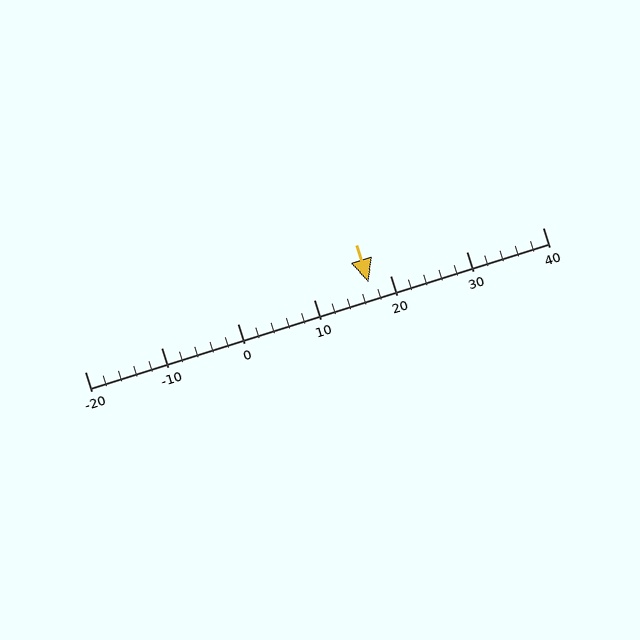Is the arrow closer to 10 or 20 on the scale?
The arrow is closer to 20.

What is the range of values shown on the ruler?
The ruler shows values from -20 to 40.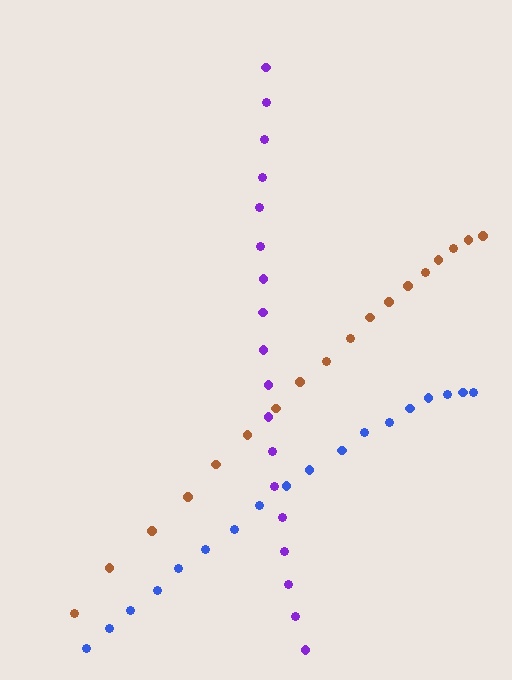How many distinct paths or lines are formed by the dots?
There are 3 distinct paths.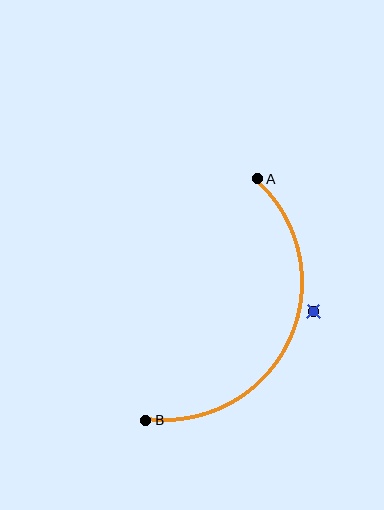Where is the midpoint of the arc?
The arc midpoint is the point on the curve farthest from the straight line joining A and B. It sits to the right of that line.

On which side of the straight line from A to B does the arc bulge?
The arc bulges to the right of the straight line connecting A and B.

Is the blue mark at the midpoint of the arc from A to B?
No — the blue mark does not lie on the arc at all. It sits slightly outside the curve.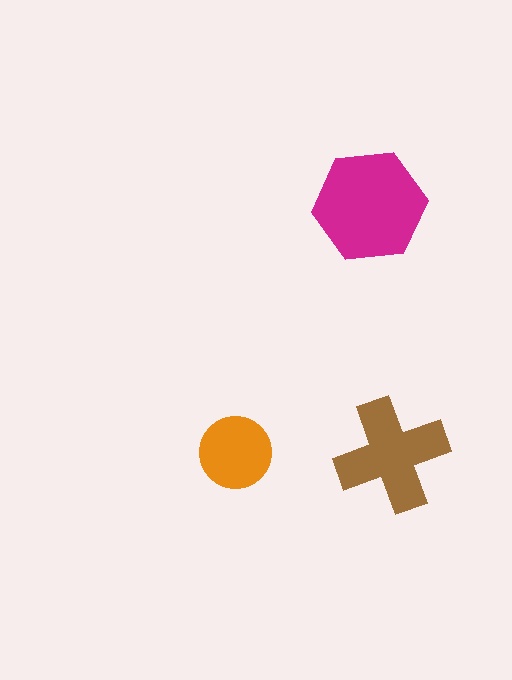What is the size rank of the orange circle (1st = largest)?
3rd.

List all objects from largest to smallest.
The magenta hexagon, the brown cross, the orange circle.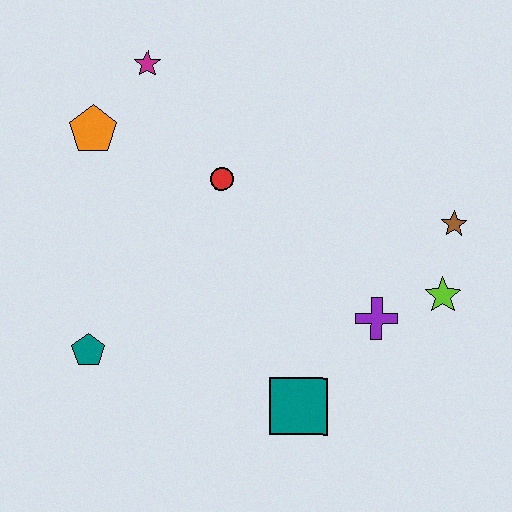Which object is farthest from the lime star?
The orange pentagon is farthest from the lime star.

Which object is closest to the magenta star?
The orange pentagon is closest to the magenta star.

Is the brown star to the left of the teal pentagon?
No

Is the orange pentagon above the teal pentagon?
Yes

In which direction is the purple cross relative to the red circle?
The purple cross is to the right of the red circle.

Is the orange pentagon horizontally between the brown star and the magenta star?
No